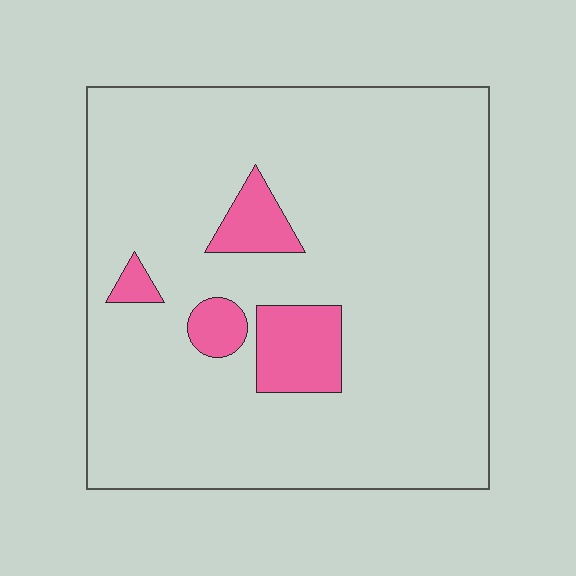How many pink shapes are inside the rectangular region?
4.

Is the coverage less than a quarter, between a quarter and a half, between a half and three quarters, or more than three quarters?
Less than a quarter.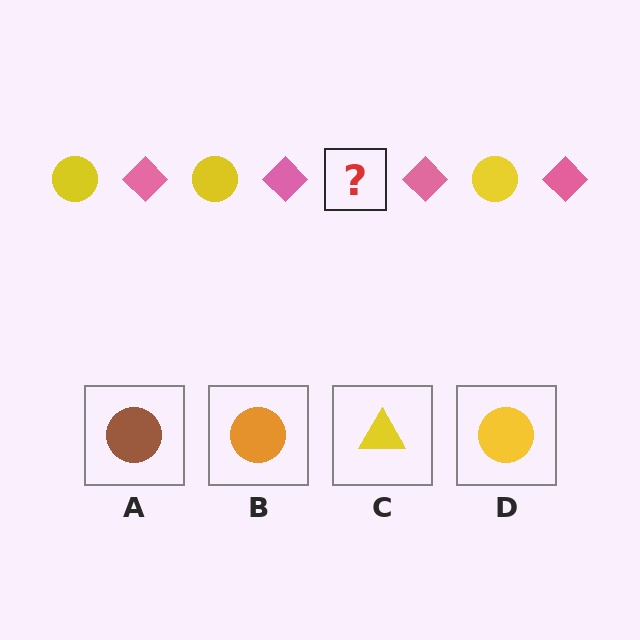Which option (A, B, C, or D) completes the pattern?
D.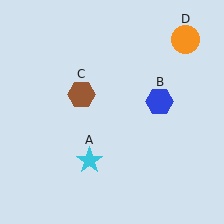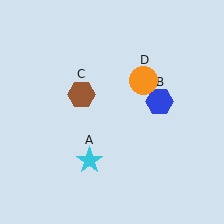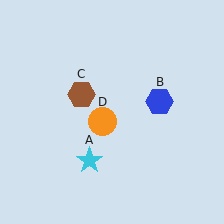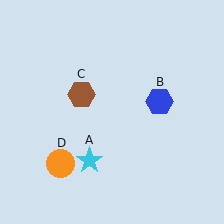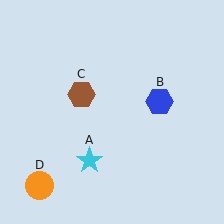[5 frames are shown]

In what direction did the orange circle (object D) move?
The orange circle (object D) moved down and to the left.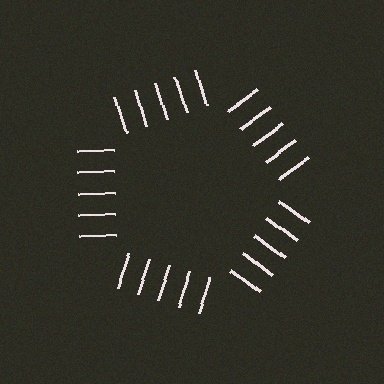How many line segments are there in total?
25 — 5 along each of the 5 edges.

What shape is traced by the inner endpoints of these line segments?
An illusory pentagon — the line segments terminate on its edges but no continuous stroke is drawn.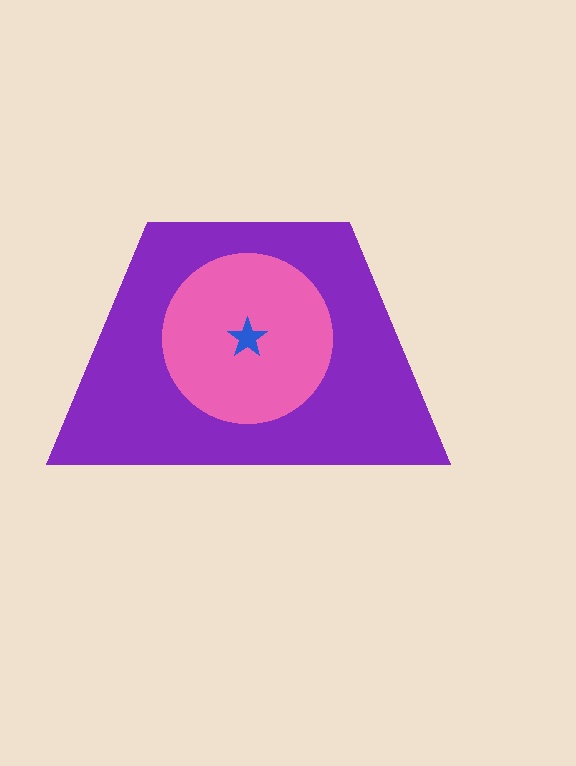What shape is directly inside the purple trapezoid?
The pink circle.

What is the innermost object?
The blue star.